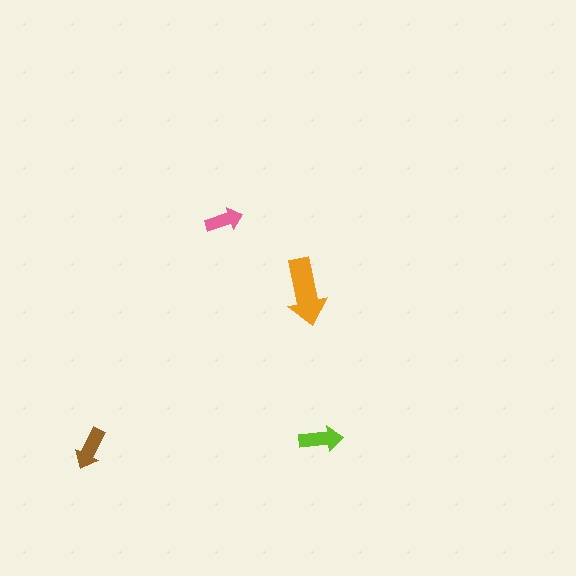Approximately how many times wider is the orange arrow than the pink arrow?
About 2 times wider.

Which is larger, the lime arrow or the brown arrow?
The lime one.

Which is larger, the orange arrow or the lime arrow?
The orange one.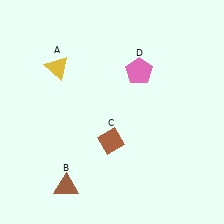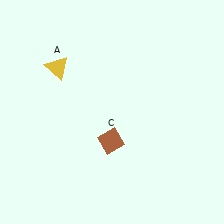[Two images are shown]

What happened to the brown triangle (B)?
The brown triangle (B) was removed in Image 2. It was in the bottom-left area of Image 1.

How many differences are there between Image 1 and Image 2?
There are 2 differences between the two images.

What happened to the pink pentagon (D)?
The pink pentagon (D) was removed in Image 2. It was in the top-right area of Image 1.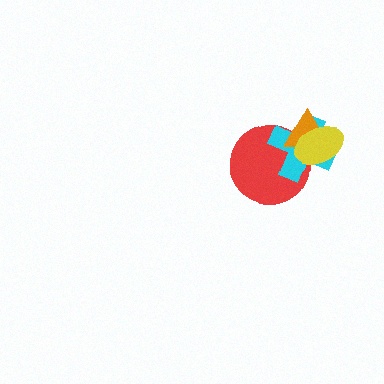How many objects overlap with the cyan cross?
3 objects overlap with the cyan cross.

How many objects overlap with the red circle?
3 objects overlap with the red circle.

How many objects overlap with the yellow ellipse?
3 objects overlap with the yellow ellipse.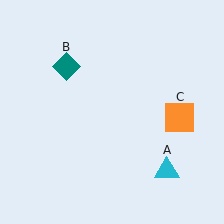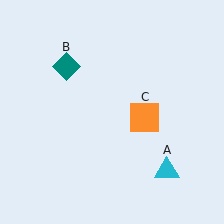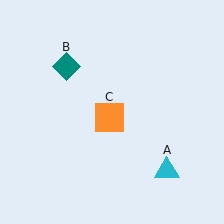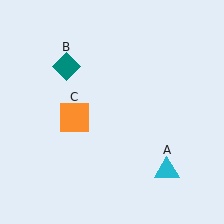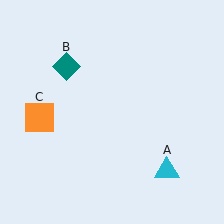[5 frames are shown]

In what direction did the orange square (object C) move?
The orange square (object C) moved left.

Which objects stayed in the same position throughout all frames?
Cyan triangle (object A) and teal diamond (object B) remained stationary.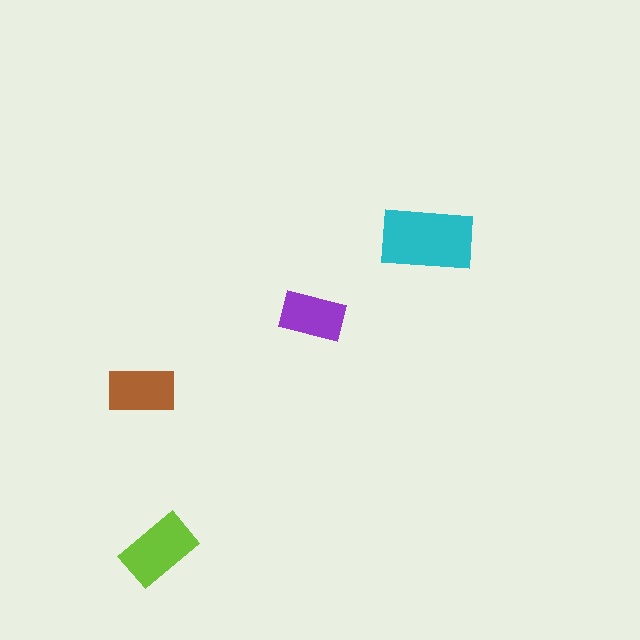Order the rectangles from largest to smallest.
the cyan one, the lime one, the brown one, the purple one.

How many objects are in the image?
There are 4 objects in the image.